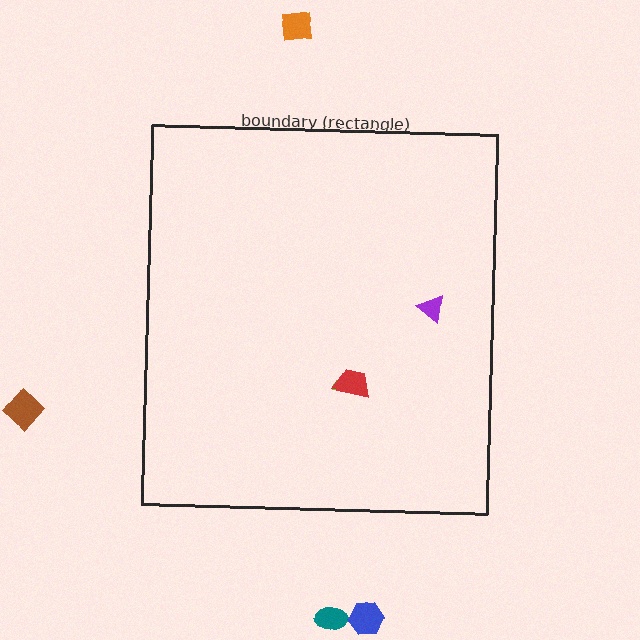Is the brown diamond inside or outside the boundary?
Outside.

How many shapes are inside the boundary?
3 inside, 4 outside.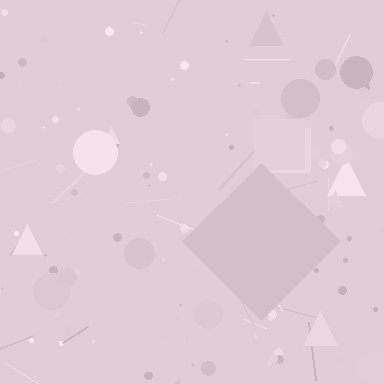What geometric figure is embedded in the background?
A diamond is embedded in the background.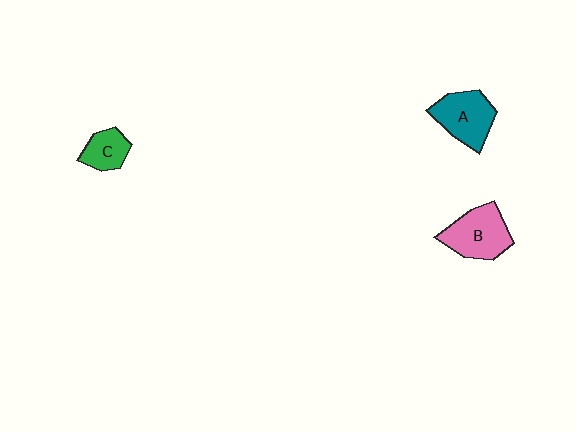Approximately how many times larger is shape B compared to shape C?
Approximately 1.8 times.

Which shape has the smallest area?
Shape C (green).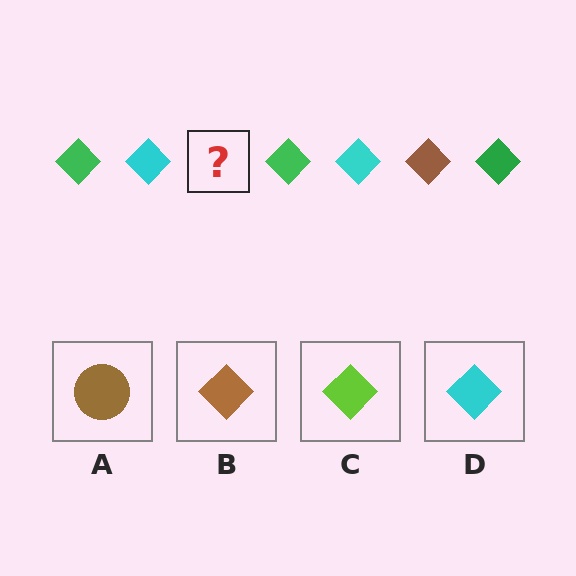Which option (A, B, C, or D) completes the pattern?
B.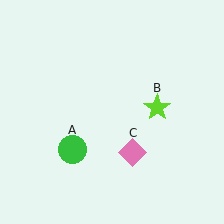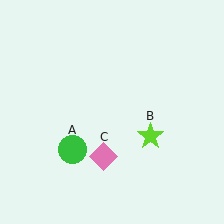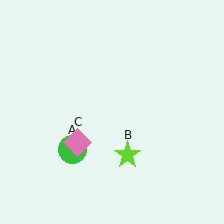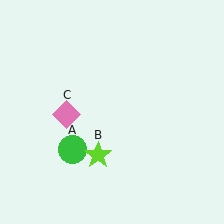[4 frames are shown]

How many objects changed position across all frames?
2 objects changed position: lime star (object B), pink diamond (object C).